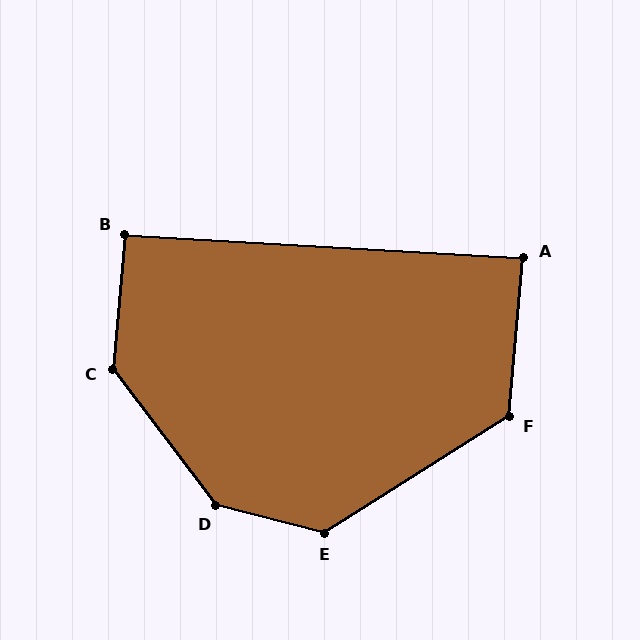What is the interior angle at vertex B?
Approximately 92 degrees (approximately right).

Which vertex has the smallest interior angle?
A, at approximately 88 degrees.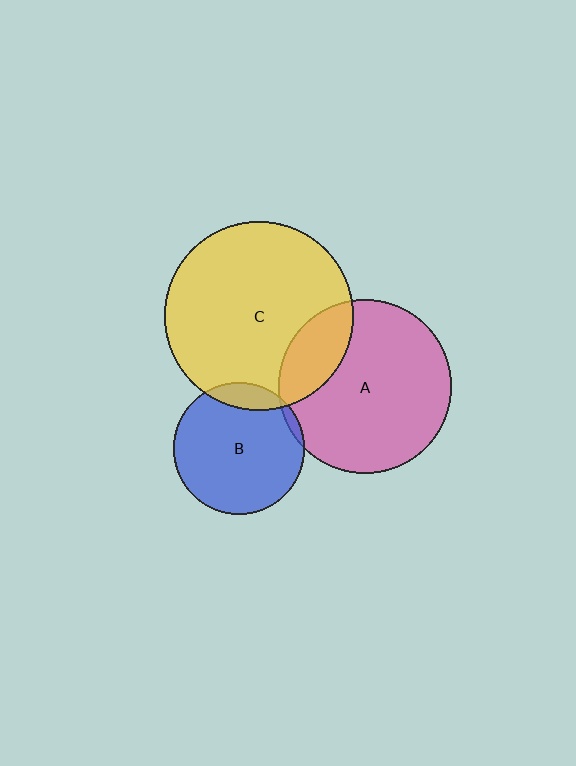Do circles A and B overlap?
Yes.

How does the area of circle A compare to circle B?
Approximately 1.8 times.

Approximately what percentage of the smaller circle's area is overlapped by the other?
Approximately 5%.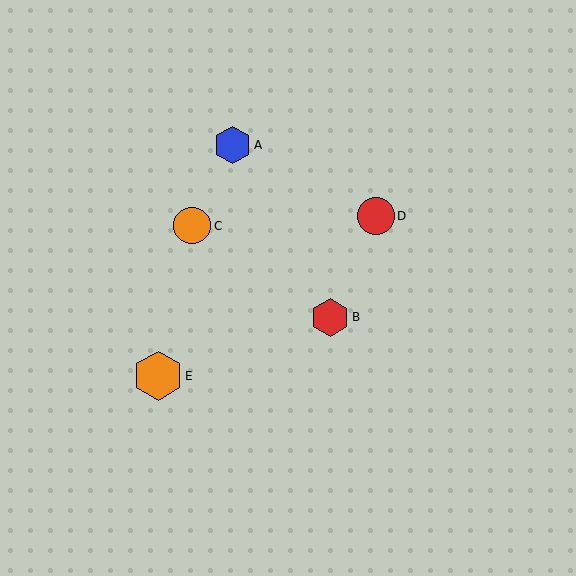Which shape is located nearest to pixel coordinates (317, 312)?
The red hexagon (labeled B) at (330, 317) is nearest to that location.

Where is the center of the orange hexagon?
The center of the orange hexagon is at (158, 376).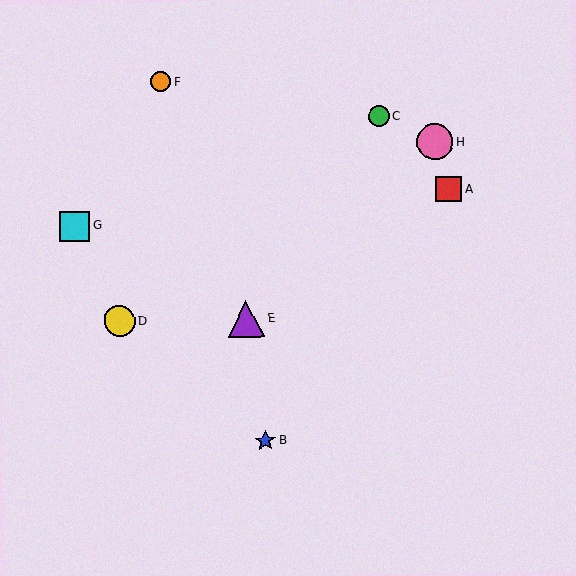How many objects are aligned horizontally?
2 objects (D, E) are aligned horizontally.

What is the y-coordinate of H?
Object H is at y≈142.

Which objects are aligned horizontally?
Objects D, E are aligned horizontally.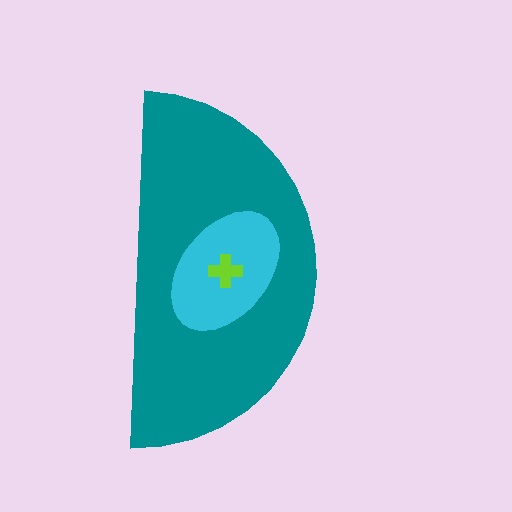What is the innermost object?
The lime cross.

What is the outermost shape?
The teal semicircle.